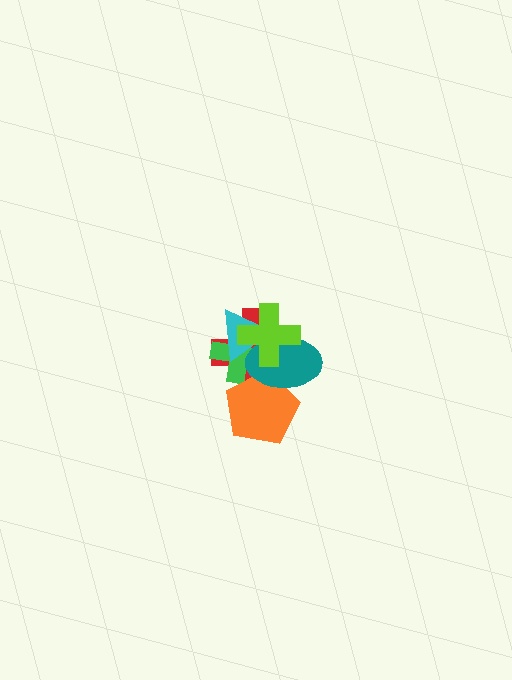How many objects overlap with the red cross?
5 objects overlap with the red cross.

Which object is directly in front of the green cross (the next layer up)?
The cyan triangle is directly in front of the green cross.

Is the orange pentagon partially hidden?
Yes, it is partially covered by another shape.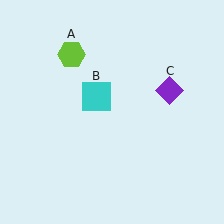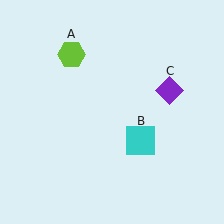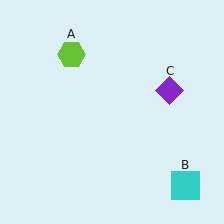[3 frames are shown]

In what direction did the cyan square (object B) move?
The cyan square (object B) moved down and to the right.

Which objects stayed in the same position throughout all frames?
Lime hexagon (object A) and purple diamond (object C) remained stationary.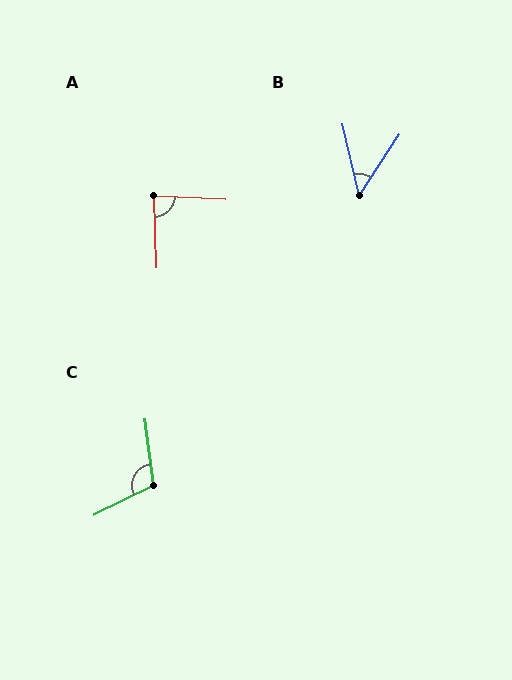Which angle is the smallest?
B, at approximately 46 degrees.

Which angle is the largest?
C, at approximately 109 degrees.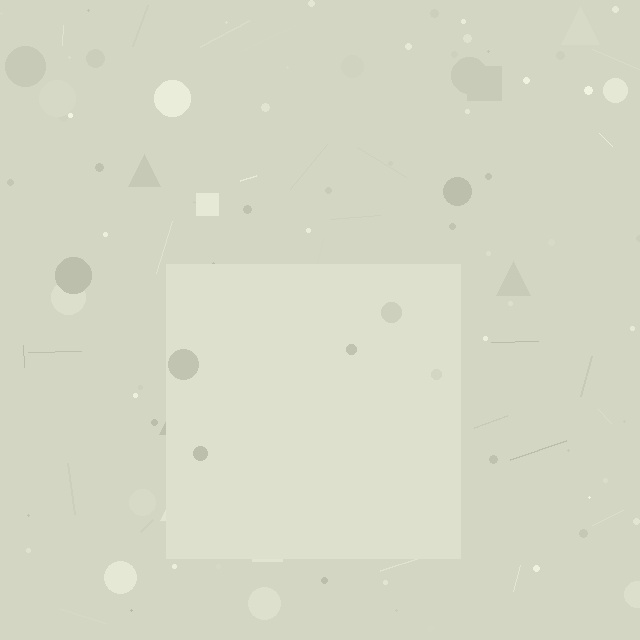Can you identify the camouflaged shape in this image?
The camouflaged shape is a square.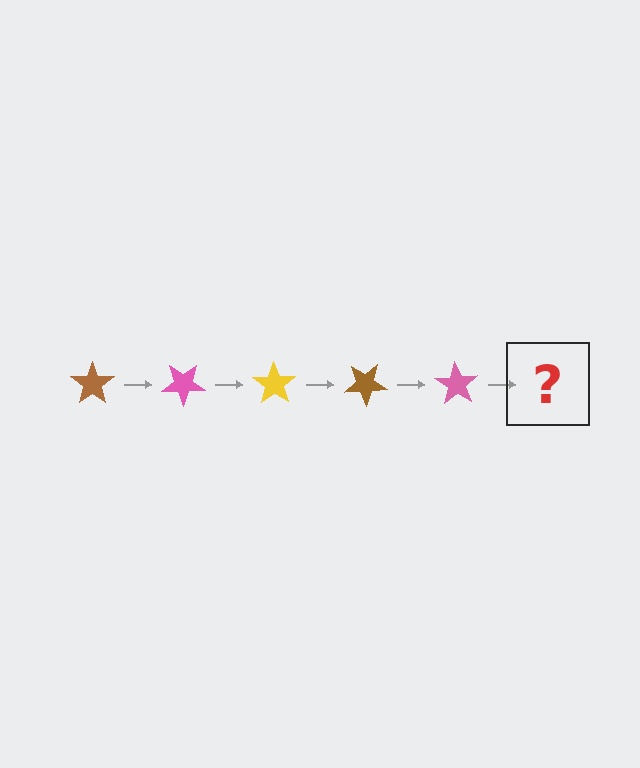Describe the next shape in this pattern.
It should be a yellow star, rotated 175 degrees from the start.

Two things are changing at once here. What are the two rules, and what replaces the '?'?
The two rules are that it rotates 35 degrees each step and the color cycles through brown, pink, and yellow. The '?' should be a yellow star, rotated 175 degrees from the start.